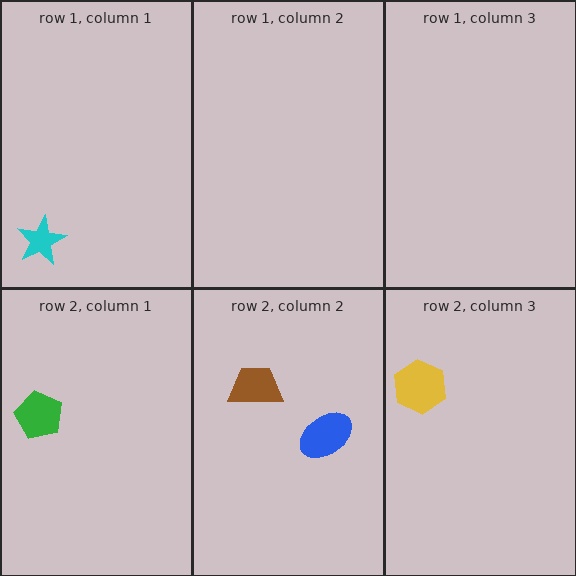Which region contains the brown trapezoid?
The row 2, column 2 region.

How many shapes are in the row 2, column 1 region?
1.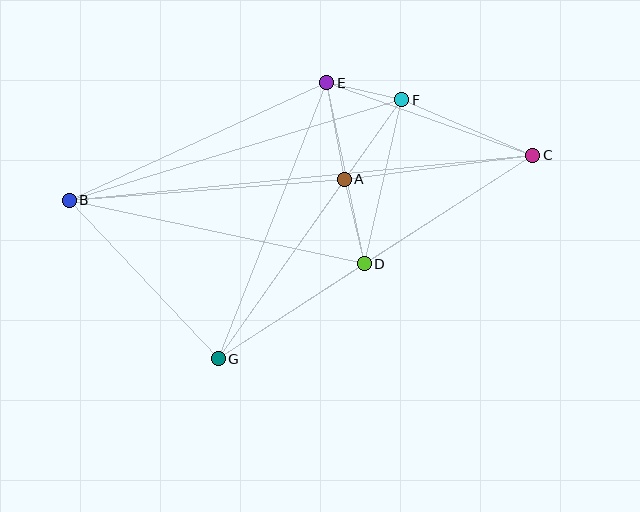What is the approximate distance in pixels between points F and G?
The distance between F and G is approximately 317 pixels.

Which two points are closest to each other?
Points E and F are closest to each other.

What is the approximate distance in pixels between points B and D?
The distance between B and D is approximately 302 pixels.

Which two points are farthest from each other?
Points B and C are farthest from each other.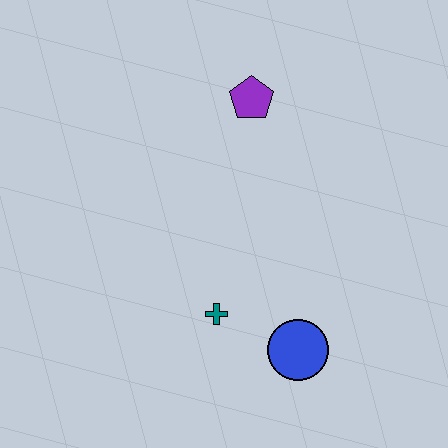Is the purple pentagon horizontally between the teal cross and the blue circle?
Yes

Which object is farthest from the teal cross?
The purple pentagon is farthest from the teal cross.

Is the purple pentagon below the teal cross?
No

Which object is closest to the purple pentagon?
The teal cross is closest to the purple pentagon.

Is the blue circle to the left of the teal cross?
No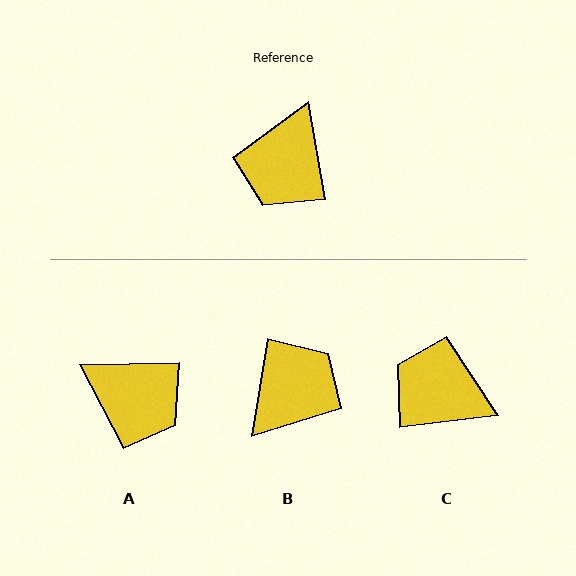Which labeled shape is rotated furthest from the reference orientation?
B, about 161 degrees away.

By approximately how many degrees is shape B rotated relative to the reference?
Approximately 161 degrees counter-clockwise.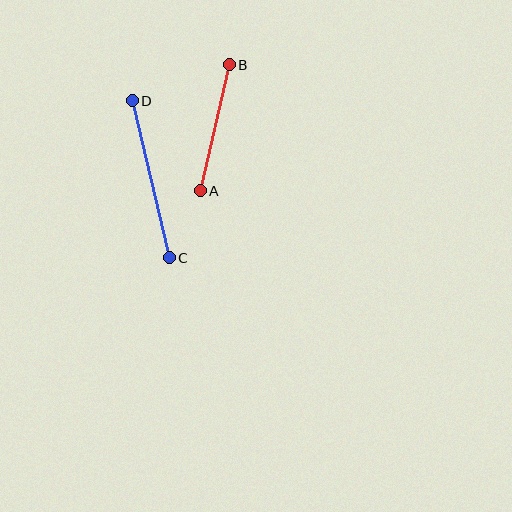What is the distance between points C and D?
The distance is approximately 162 pixels.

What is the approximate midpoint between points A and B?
The midpoint is at approximately (215, 128) pixels.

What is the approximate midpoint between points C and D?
The midpoint is at approximately (151, 179) pixels.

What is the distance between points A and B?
The distance is approximately 130 pixels.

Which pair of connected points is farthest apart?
Points C and D are farthest apart.